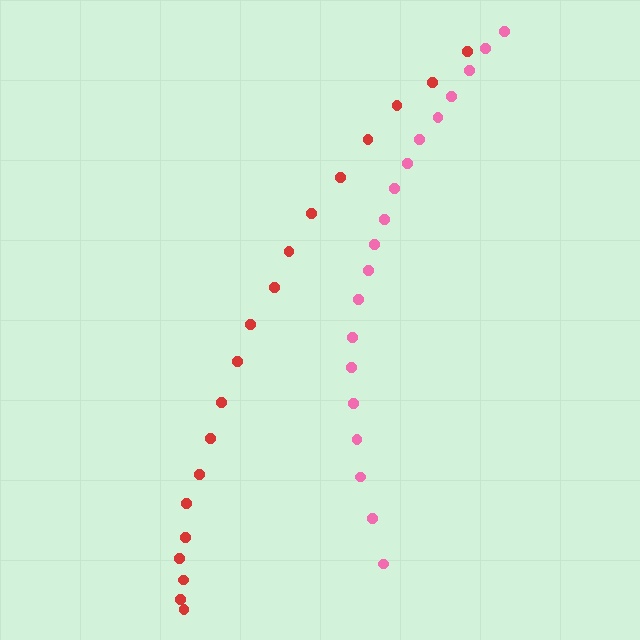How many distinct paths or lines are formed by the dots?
There are 2 distinct paths.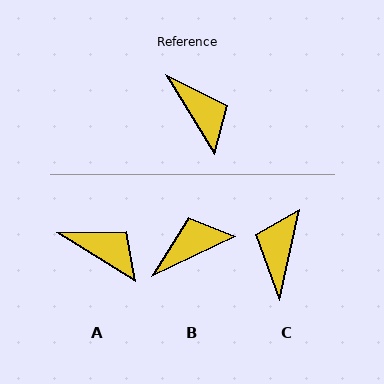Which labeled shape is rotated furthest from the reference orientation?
C, about 136 degrees away.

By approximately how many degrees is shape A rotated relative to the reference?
Approximately 26 degrees counter-clockwise.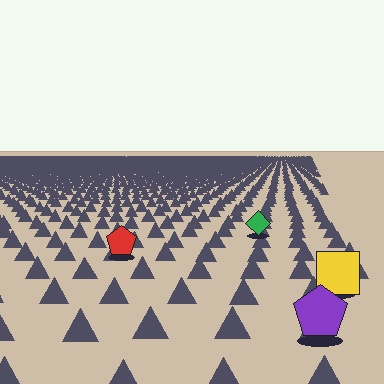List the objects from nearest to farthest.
From nearest to farthest: the purple pentagon, the yellow square, the red pentagon, the green diamond.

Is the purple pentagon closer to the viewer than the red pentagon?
Yes. The purple pentagon is closer — you can tell from the texture gradient: the ground texture is coarser near it.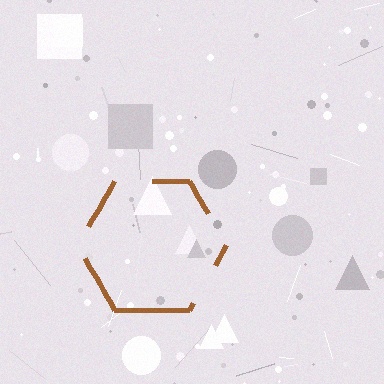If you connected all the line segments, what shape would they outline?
They would outline a hexagon.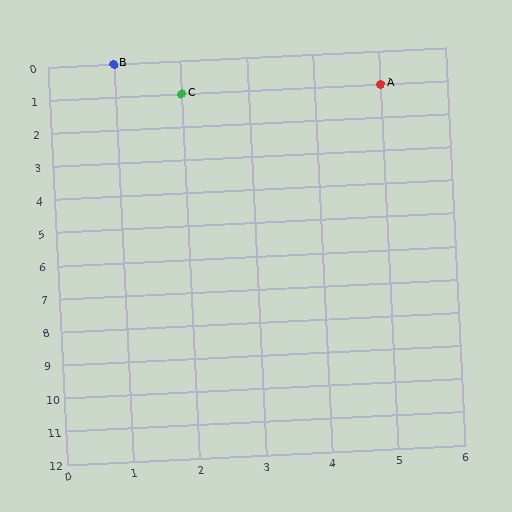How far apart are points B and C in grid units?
Points B and C are 1 column and 1 row apart (about 1.4 grid units diagonally).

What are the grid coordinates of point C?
Point C is at grid coordinates (2, 1).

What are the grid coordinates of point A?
Point A is at grid coordinates (5, 1).